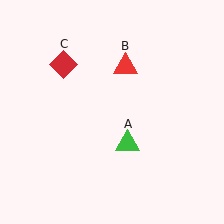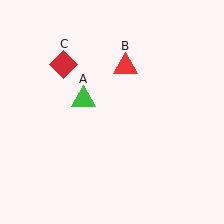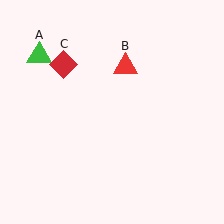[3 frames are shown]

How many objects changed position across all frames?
1 object changed position: green triangle (object A).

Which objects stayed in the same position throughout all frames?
Red triangle (object B) and red diamond (object C) remained stationary.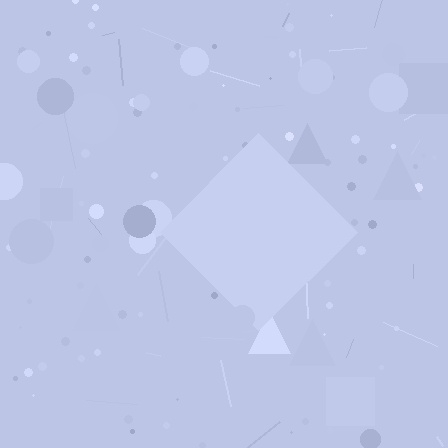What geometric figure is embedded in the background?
A diamond is embedded in the background.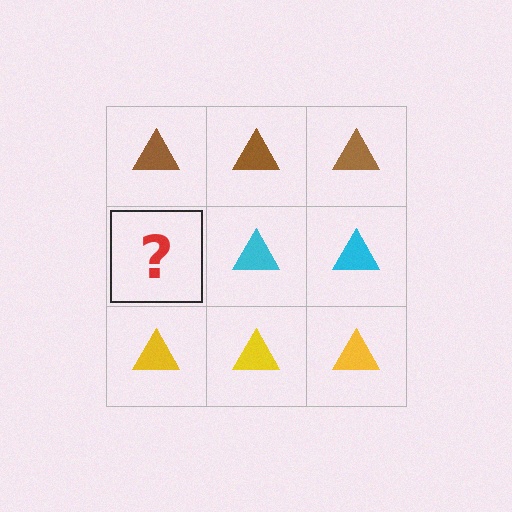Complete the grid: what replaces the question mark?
The question mark should be replaced with a cyan triangle.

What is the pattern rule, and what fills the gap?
The rule is that each row has a consistent color. The gap should be filled with a cyan triangle.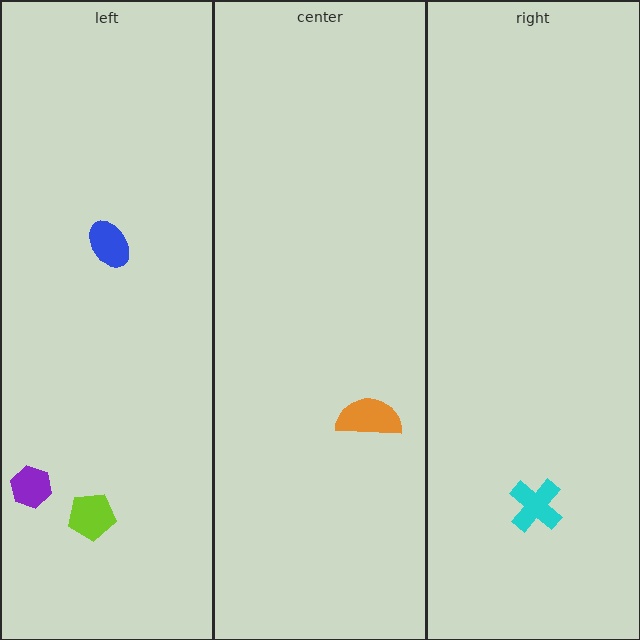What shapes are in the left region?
The lime pentagon, the blue ellipse, the purple hexagon.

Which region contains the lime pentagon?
The left region.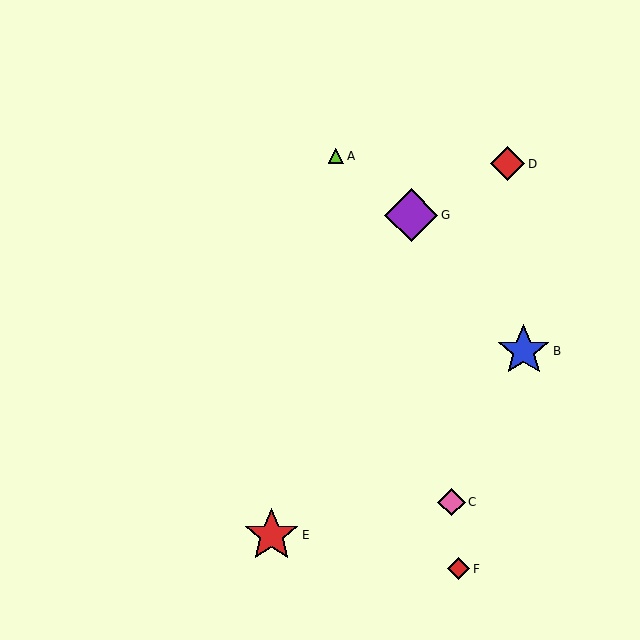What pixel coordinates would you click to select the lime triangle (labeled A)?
Click at (336, 156) to select the lime triangle A.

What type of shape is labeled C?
Shape C is a pink diamond.